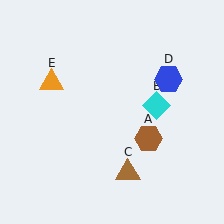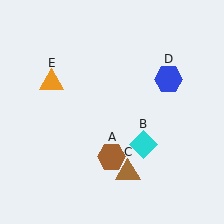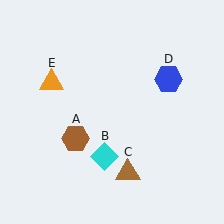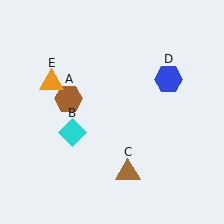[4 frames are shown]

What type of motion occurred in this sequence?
The brown hexagon (object A), cyan diamond (object B) rotated clockwise around the center of the scene.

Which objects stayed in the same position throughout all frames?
Brown triangle (object C) and blue hexagon (object D) and orange triangle (object E) remained stationary.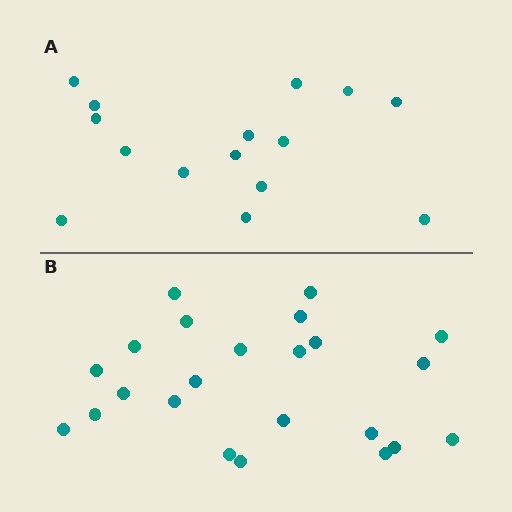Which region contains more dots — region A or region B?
Region B (the bottom region) has more dots.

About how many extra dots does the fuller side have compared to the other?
Region B has roughly 8 or so more dots than region A.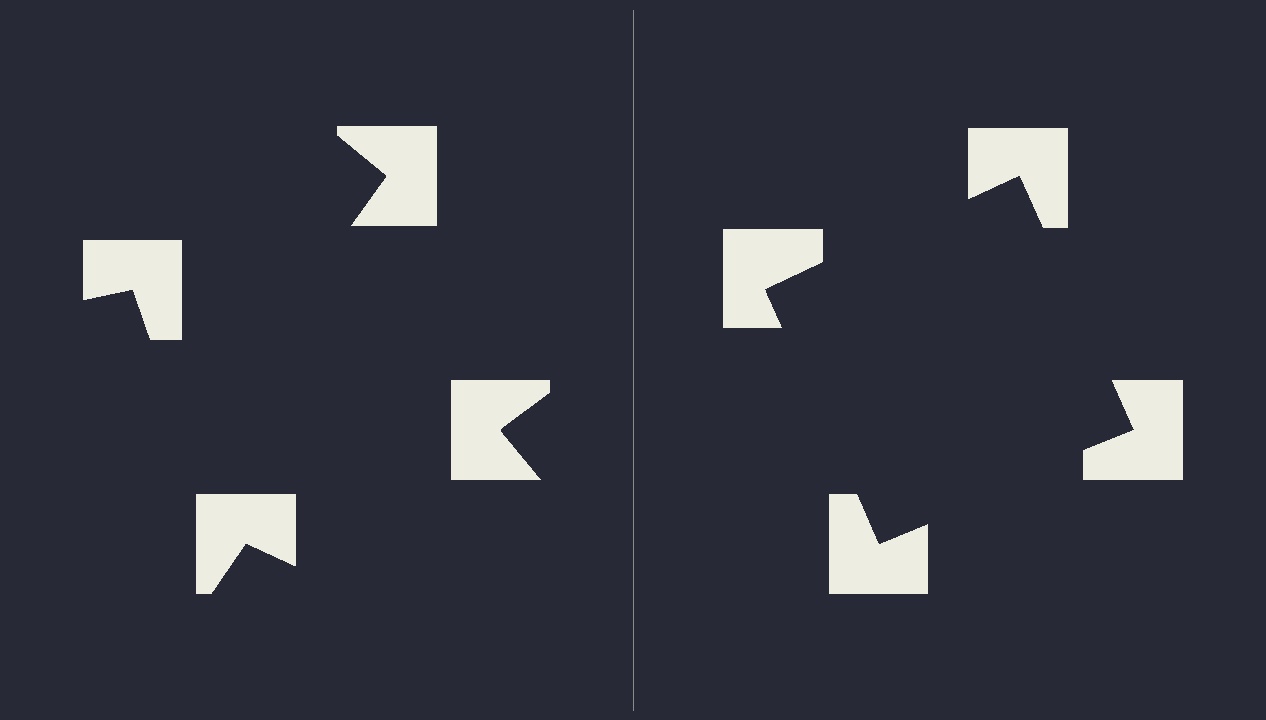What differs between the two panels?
The notched squares are positioned identically on both sides; only the wedge orientations differ. On the right they align to a square; on the left they are misaligned.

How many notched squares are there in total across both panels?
8 — 4 on each side.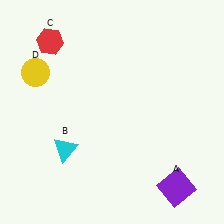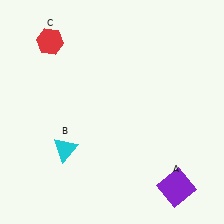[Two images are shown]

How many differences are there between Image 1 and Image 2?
There is 1 difference between the two images.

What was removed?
The yellow circle (D) was removed in Image 2.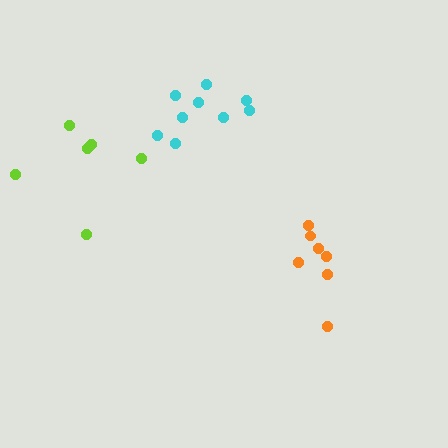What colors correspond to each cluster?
The clusters are colored: lime, orange, cyan.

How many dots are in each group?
Group 1: 6 dots, Group 2: 7 dots, Group 3: 9 dots (22 total).